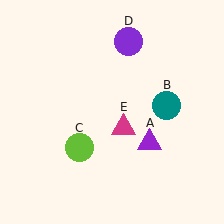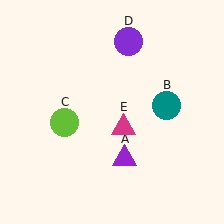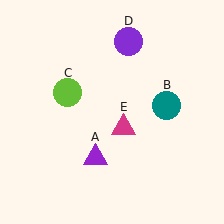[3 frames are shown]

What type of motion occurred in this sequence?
The purple triangle (object A), lime circle (object C) rotated clockwise around the center of the scene.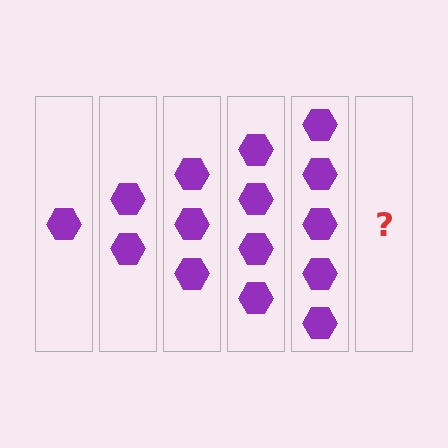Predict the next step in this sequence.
The next step is 6 hexagons.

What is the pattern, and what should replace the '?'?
The pattern is that each step adds one more hexagon. The '?' should be 6 hexagons.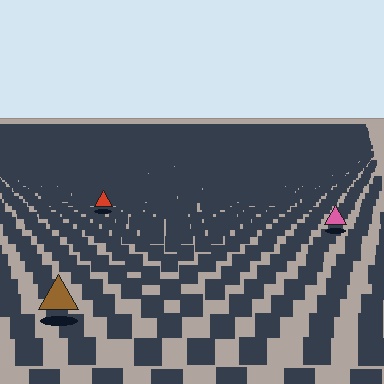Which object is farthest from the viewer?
The red triangle is farthest from the viewer. It appears smaller and the ground texture around it is denser.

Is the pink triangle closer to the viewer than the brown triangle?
No. The brown triangle is closer — you can tell from the texture gradient: the ground texture is coarser near it.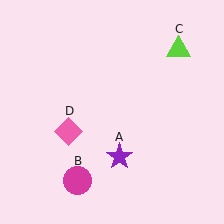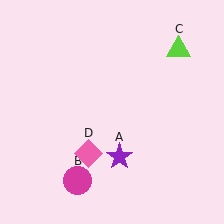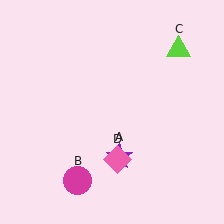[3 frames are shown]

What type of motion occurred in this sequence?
The pink diamond (object D) rotated counterclockwise around the center of the scene.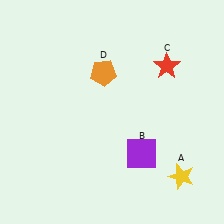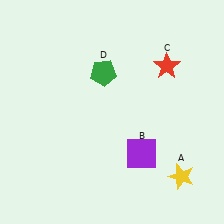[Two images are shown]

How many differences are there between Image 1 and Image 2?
There is 1 difference between the two images.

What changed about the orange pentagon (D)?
In Image 1, D is orange. In Image 2, it changed to green.